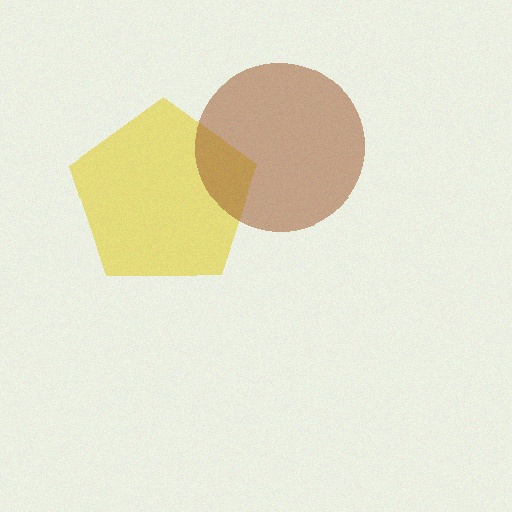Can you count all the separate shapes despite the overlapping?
Yes, there are 2 separate shapes.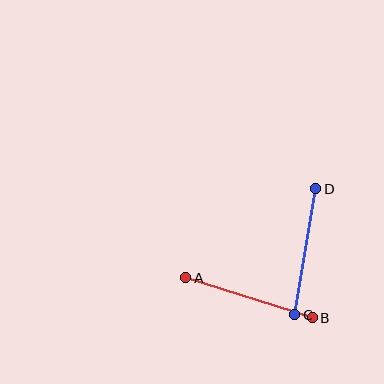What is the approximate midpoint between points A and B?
The midpoint is at approximately (249, 298) pixels.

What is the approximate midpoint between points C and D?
The midpoint is at approximately (305, 252) pixels.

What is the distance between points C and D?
The distance is approximately 128 pixels.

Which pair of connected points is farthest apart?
Points A and B are farthest apart.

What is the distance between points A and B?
The distance is approximately 132 pixels.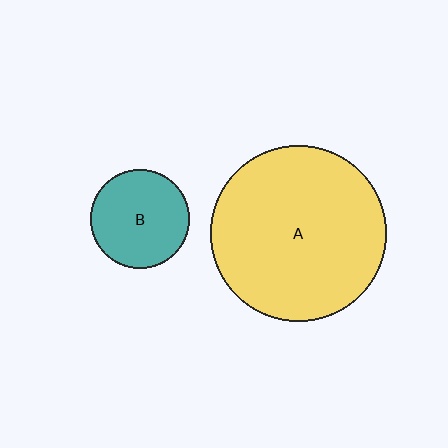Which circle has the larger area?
Circle A (yellow).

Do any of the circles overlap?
No, none of the circles overlap.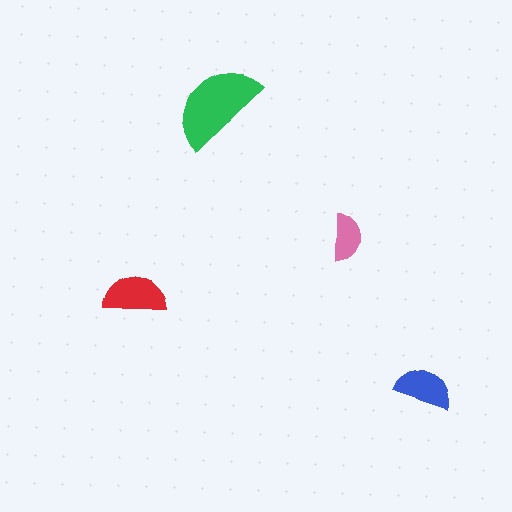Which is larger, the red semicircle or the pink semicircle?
The red one.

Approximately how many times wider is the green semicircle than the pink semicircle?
About 2 times wider.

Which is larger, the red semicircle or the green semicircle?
The green one.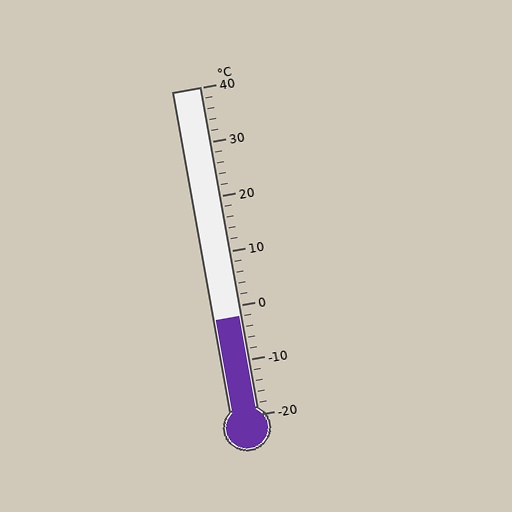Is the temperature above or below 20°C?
The temperature is below 20°C.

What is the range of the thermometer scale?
The thermometer scale ranges from -20°C to 40°C.